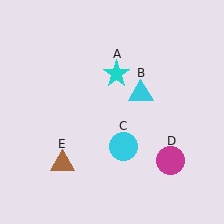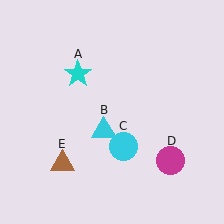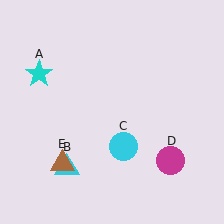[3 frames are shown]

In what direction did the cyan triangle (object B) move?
The cyan triangle (object B) moved down and to the left.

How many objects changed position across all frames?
2 objects changed position: cyan star (object A), cyan triangle (object B).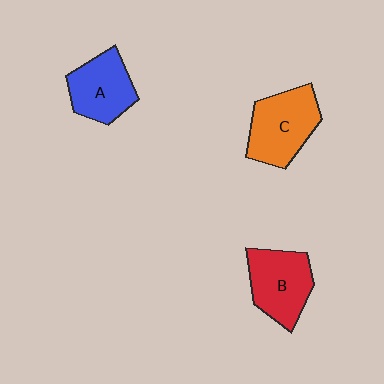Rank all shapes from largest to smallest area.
From largest to smallest: C (orange), B (red), A (blue).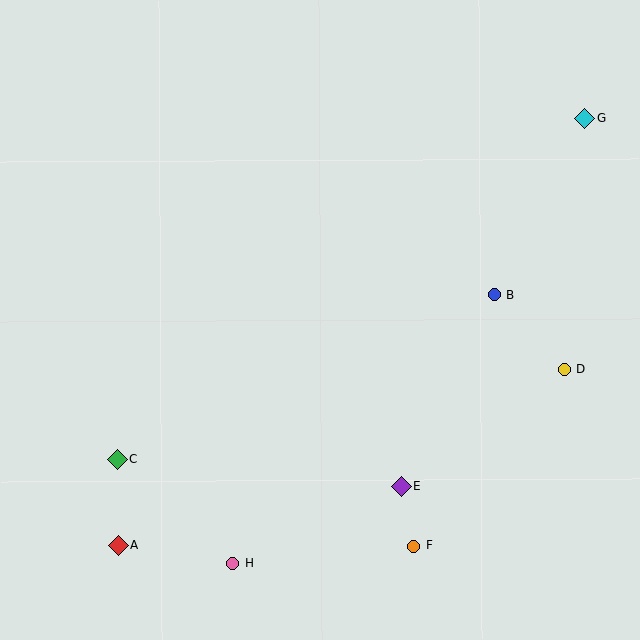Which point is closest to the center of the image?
Point B at (494, 295) is closest to the center.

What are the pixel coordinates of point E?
Point E is at (401, 486).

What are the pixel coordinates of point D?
Point D is at (565, 369).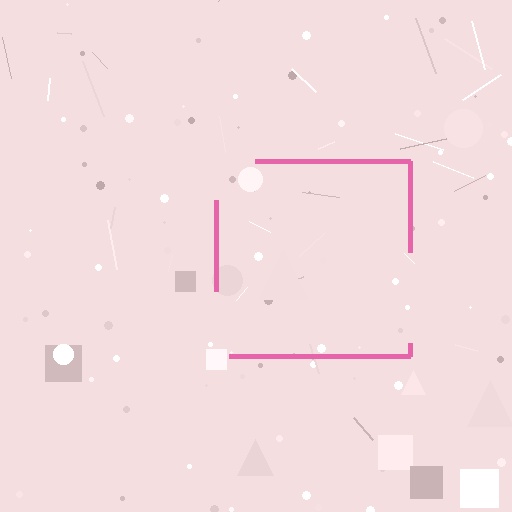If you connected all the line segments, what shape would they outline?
They would outline a square.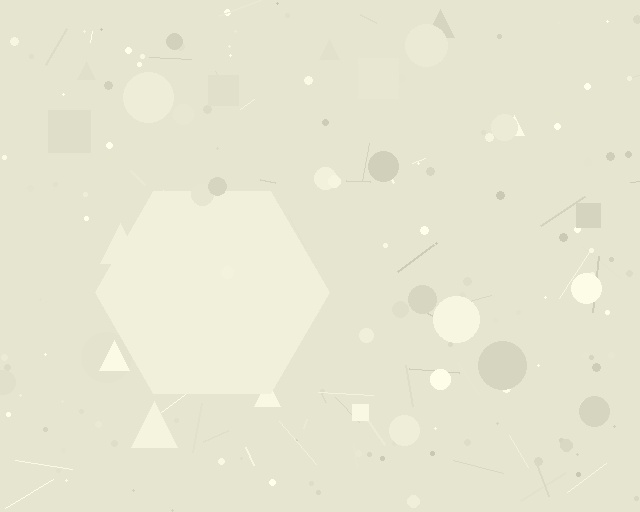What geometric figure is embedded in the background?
A hexagon is embedded in the background.